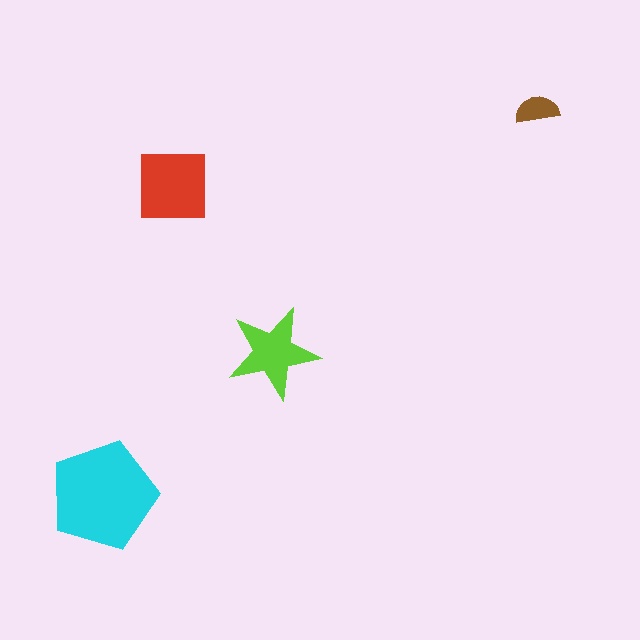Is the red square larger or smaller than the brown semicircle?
Larger.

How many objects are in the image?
There are 4 objects in the image.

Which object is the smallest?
The brown semicircle.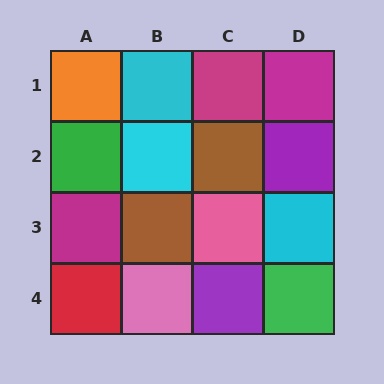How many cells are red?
1 cell is red.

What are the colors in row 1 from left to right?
Orange, cyan, magenta, magenta.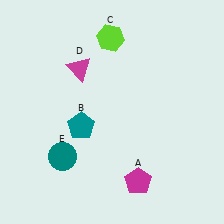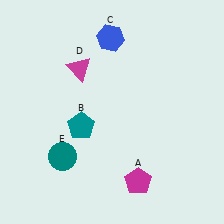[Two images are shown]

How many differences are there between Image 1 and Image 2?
There is 1 difference between the two images.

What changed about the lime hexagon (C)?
In Image 1, C is lime. In Image 2, it changed to blue.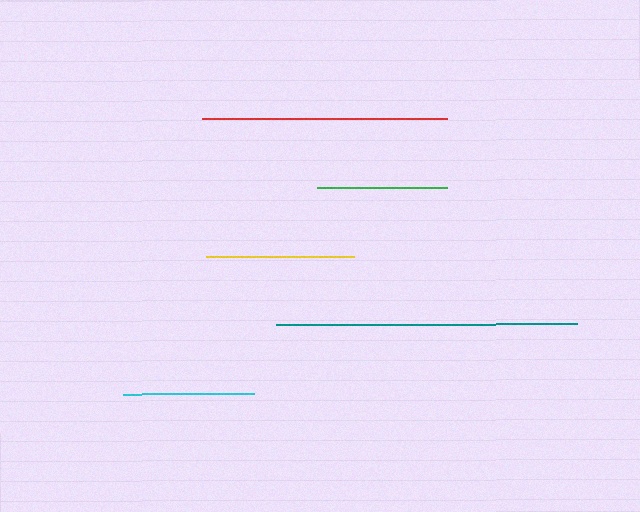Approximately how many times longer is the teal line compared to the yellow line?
The teal line is approximately 2.0 times the length of the yellow line.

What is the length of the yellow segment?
The yellow segment is approximately 149 pixels long.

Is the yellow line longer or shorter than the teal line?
The teal line is longer than the yellow line.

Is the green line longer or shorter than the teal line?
The teal line is longer than the green line.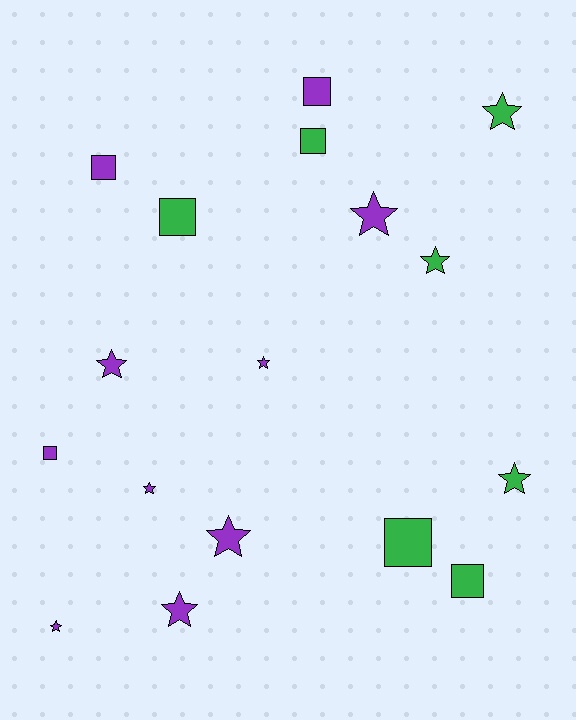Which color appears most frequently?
Purple, with 10 objects.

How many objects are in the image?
There are 17 objects.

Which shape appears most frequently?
Star, with 10 objects.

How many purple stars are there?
There are 7 purple stars.